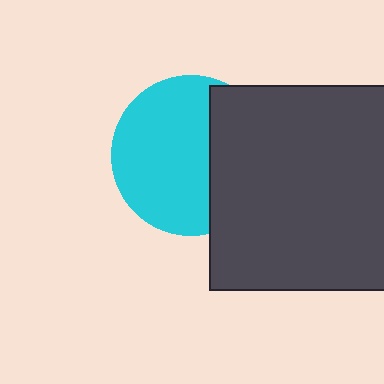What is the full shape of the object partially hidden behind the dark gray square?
The partially hidden object is a cyan circle.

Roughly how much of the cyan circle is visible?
Most of it is visible (roughly 65%).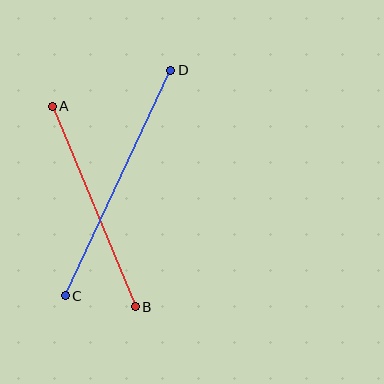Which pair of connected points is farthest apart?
Points C and D are farthest apart.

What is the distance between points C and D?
The distance is approximately 249 pixels.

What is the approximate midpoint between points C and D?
The midpoint is at approximately (118, 183) pixels.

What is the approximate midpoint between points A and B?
The midpoint is at approximately (94, 206) pixels.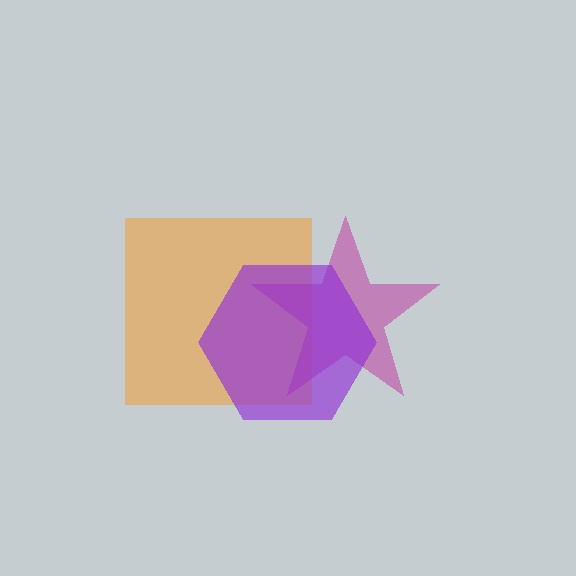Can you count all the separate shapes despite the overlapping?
Yes, there are 3 separate shapes.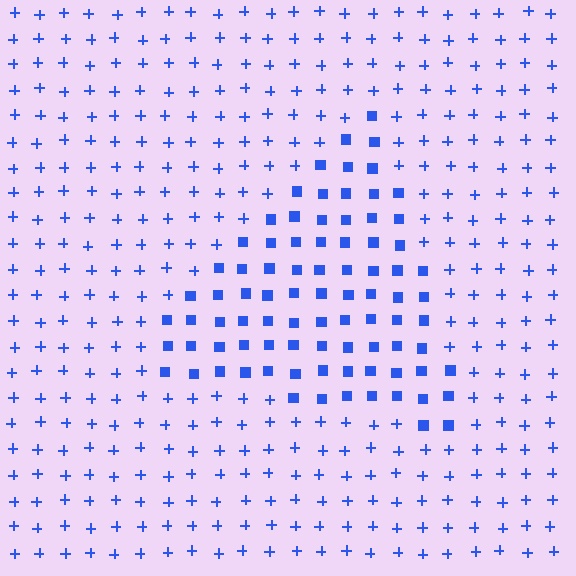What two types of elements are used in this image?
The image uses squares inside the triangle region and plus signs outside it.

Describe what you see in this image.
The image is filled with small blue elements arranged in a uniform grid. A triangle-shaped region contains squares, while the surrounding area contains plus signs. The boundary is defined purely by the change in element shape.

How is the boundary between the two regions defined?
The boundary is defined by a change in element shape: squares inside vs. plus signs outside. All elements share the same color and spacing.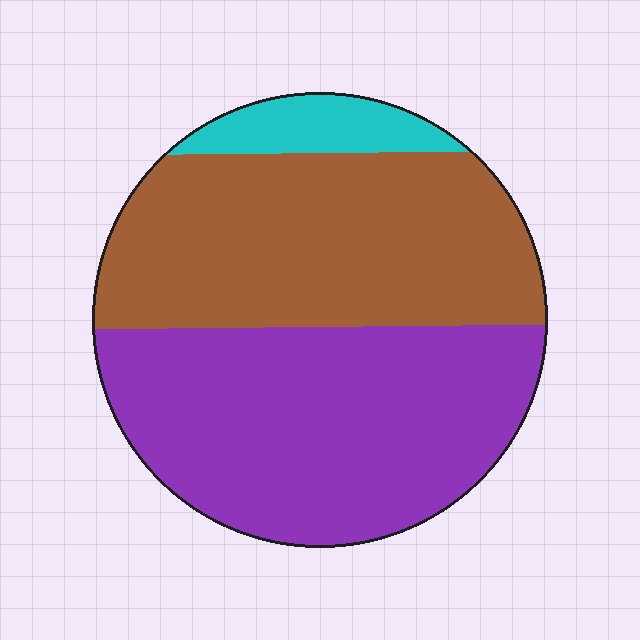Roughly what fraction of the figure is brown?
Brown covers 44% of the figure.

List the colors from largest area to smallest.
From largest to smallest: purple, brown, cyan.